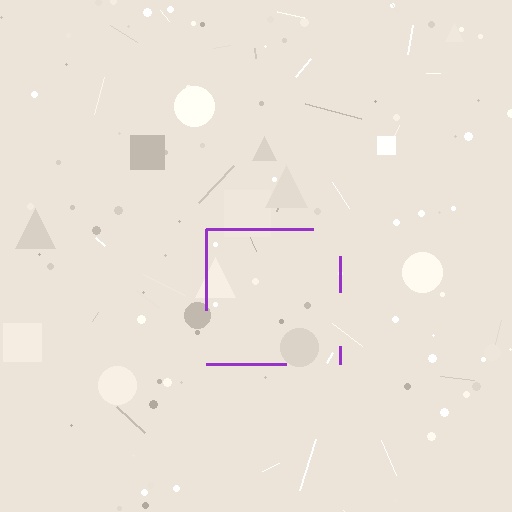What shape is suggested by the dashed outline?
The dashed outline suggests a square.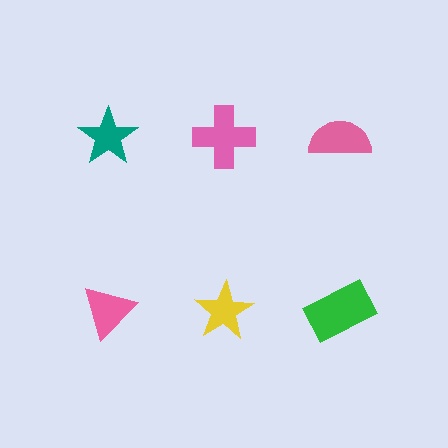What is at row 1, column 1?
A teal star.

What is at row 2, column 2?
A yellow star.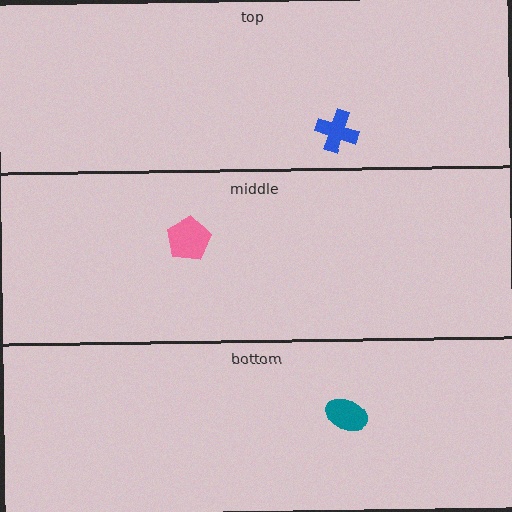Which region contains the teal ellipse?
The bottom region.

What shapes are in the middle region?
The pink pentagon.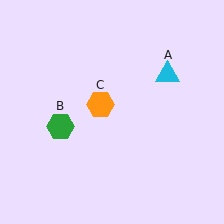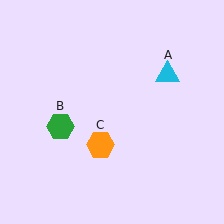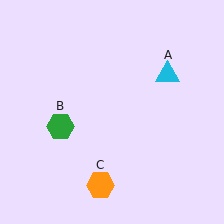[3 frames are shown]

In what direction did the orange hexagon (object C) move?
The orange hexagon (object C) moved down.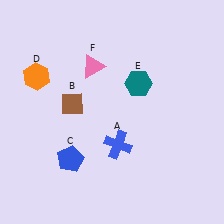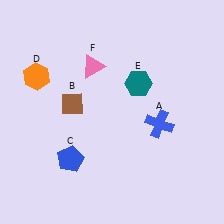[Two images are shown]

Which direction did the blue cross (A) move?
The blue cross (A) moved right.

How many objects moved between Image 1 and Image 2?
1 object moved between the two images.